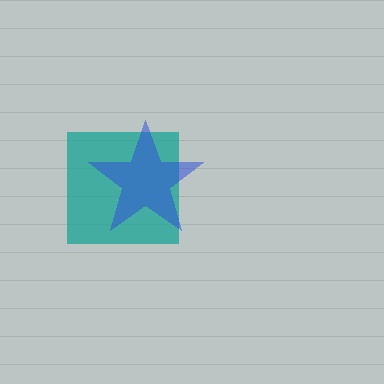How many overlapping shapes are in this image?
There are 2 overlapping shapes in the image.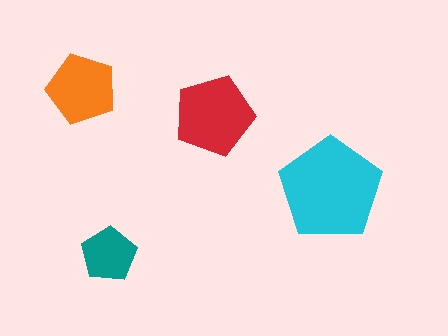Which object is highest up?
The orange pentagon is topmost.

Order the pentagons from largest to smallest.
the cyan one, the red one, the orange one, the teal one.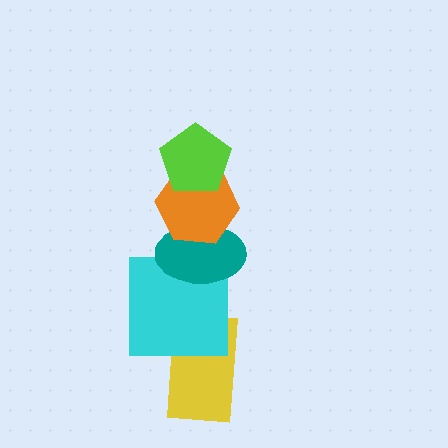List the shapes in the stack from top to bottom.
From top to bottom: the lime pentagon, the orange hexagon, the teal ellipse, the cyan square, the yellow rectangle.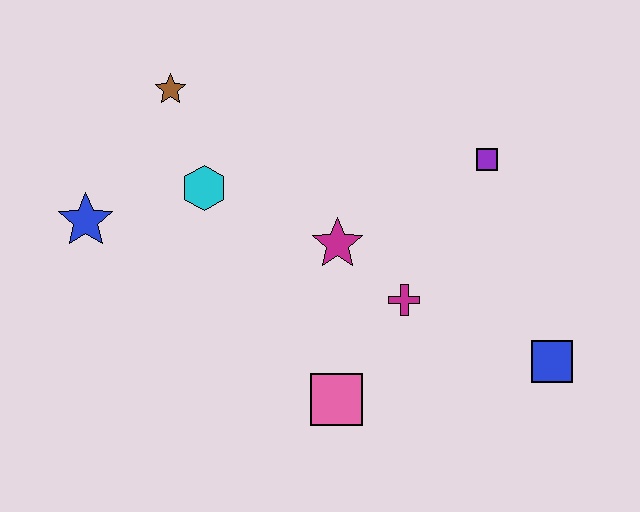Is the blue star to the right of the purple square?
No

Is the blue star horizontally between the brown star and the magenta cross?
No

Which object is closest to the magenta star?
The magenta cross is closest to the magenta star.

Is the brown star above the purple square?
Yes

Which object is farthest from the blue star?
The blue square is farthest from the blue star.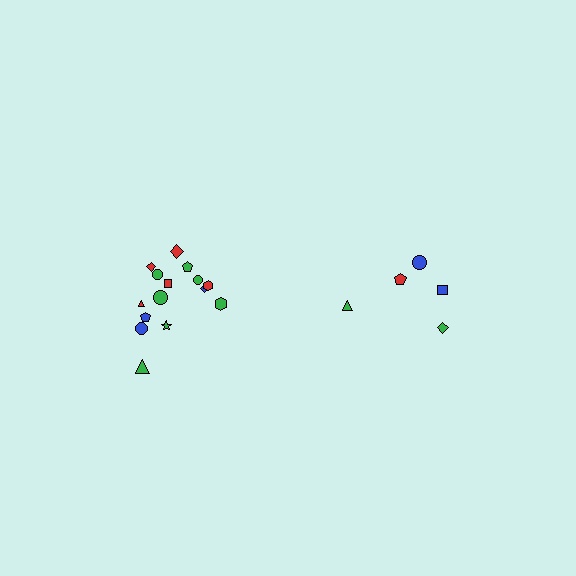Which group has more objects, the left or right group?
The left group.